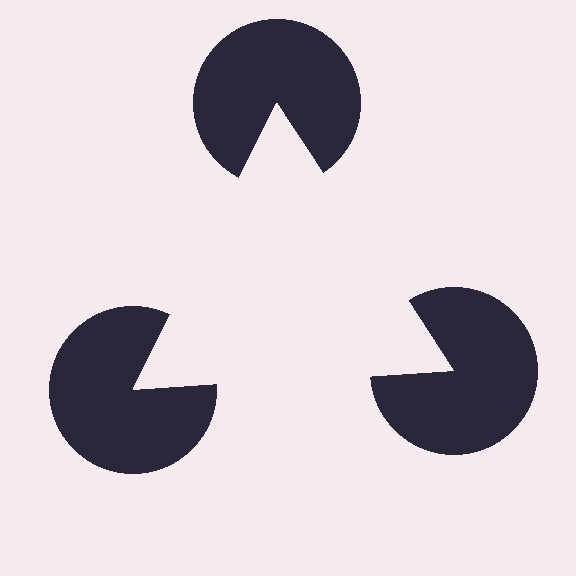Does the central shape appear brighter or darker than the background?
It typically appears slightly brighter than the background, even though no actual brightness change is drawn.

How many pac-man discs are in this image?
There are 3 — one at each vertex of the illusory triangle.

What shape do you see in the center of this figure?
An illusory triangle — its edges are inferred from the aligned wedge cuts in the pac-man discs, not physically drawn.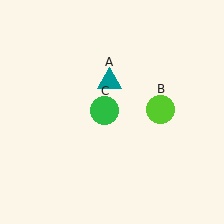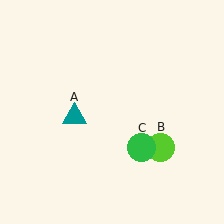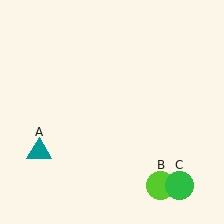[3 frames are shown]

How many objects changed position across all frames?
3 objects changed position: teal triangle (object A), lime circle (object B), green circle (object C).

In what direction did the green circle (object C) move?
The green circle (object C) moved down and to the right.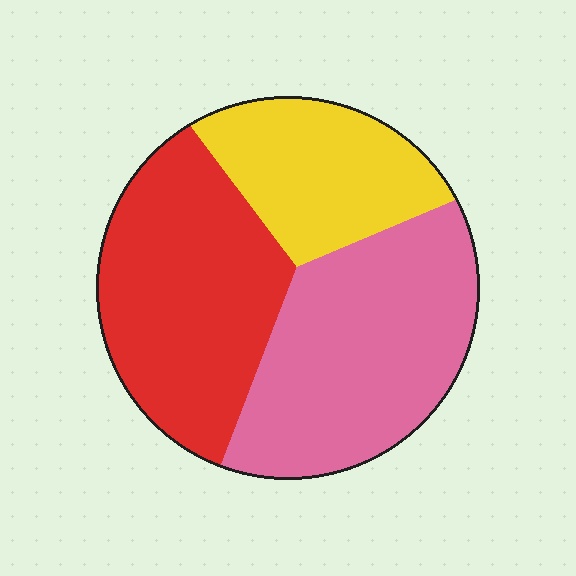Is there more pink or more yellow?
Pink.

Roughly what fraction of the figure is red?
Red takes up about three eighths (3/8) of the figure.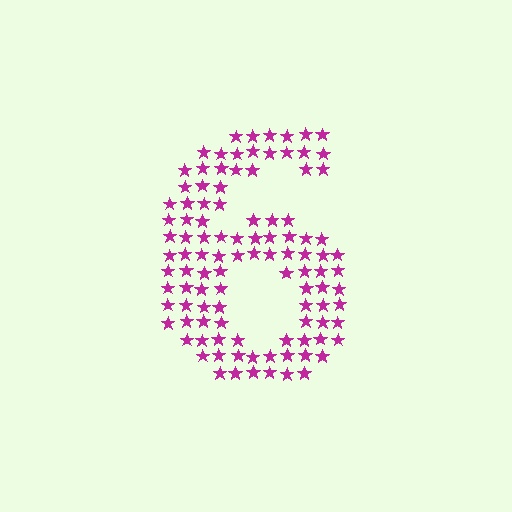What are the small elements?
The small elements are stars.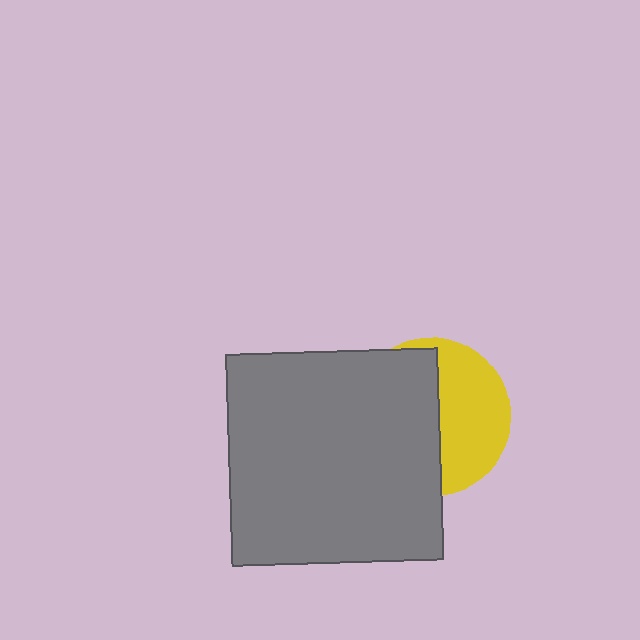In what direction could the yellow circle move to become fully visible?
The yellow circle could move right. That would shift it out from behind the gray square entirely.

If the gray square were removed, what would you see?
You would see the complete yellow circle.